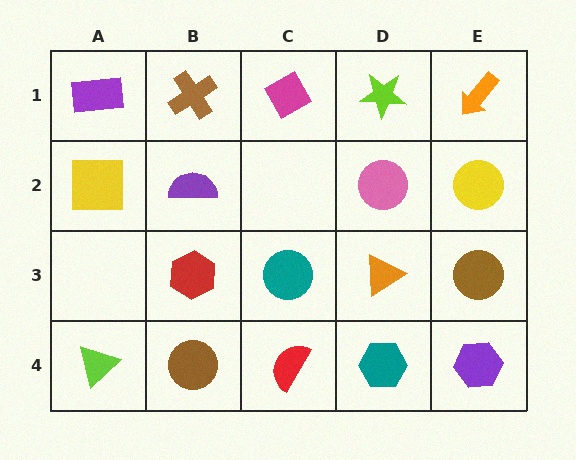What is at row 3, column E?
A brown circle.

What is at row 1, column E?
An orange arrow.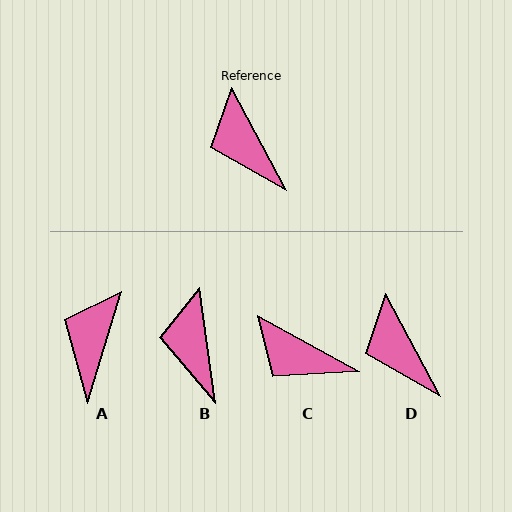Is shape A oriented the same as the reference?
No, it is off by about 45 degrees.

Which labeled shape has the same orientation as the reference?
D.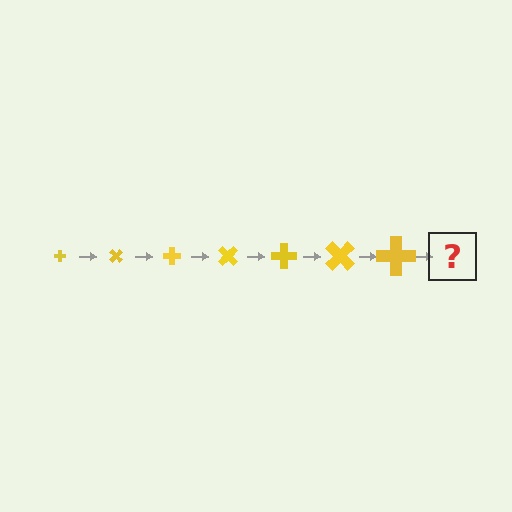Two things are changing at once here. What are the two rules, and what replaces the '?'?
The two rules are that the cross grows larger each step and it rotates 45 degrees each step. The '?' should be a cross, larger than the previous one and rotated 315 degrees from the start.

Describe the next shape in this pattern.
It should be a cross, larger than the previous one and rotated 315 degrees from the start.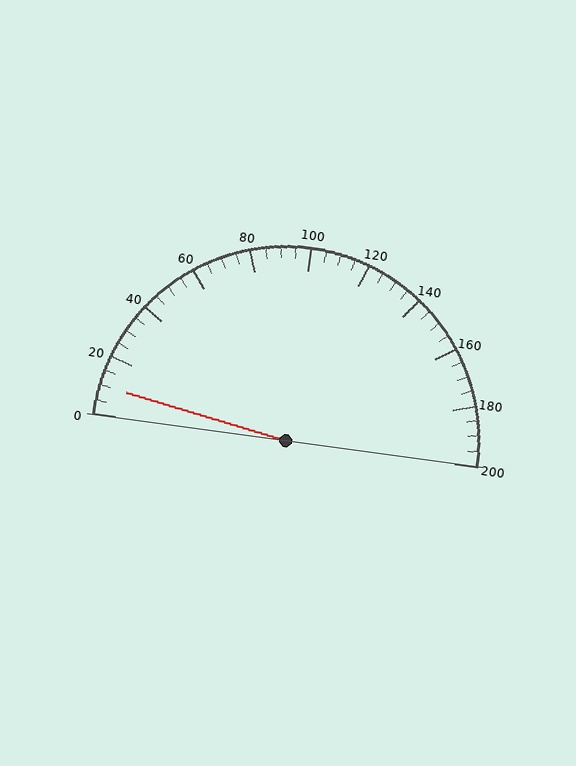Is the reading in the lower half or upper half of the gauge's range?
The reading is in the lower half of the range (0 to 200).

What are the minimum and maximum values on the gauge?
The gauge ranges from 0 to 200.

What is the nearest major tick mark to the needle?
The nearest major tick mark is 0.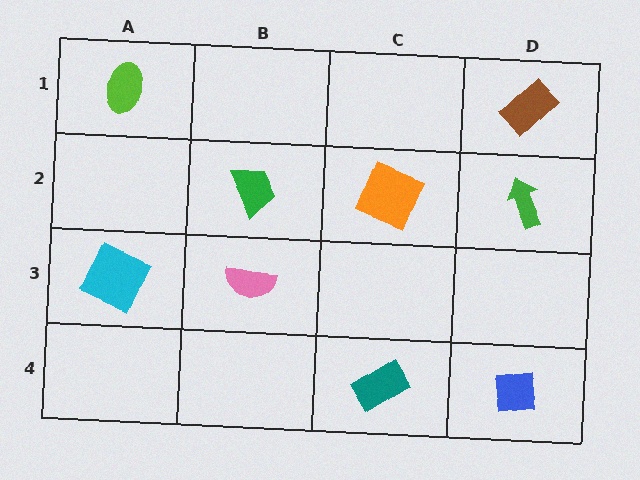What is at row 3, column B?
A pink semicircle.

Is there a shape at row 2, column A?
No, that cell is empty.